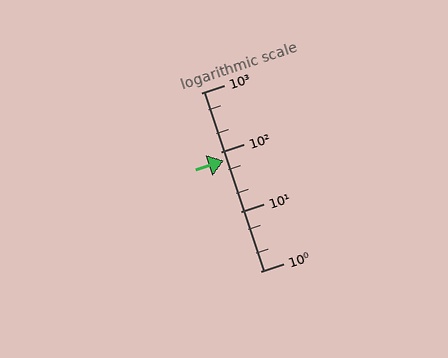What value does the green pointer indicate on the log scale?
The pointer indicates approximately 72.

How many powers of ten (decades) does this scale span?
The scale spans 3 decades, from 1 to 1000.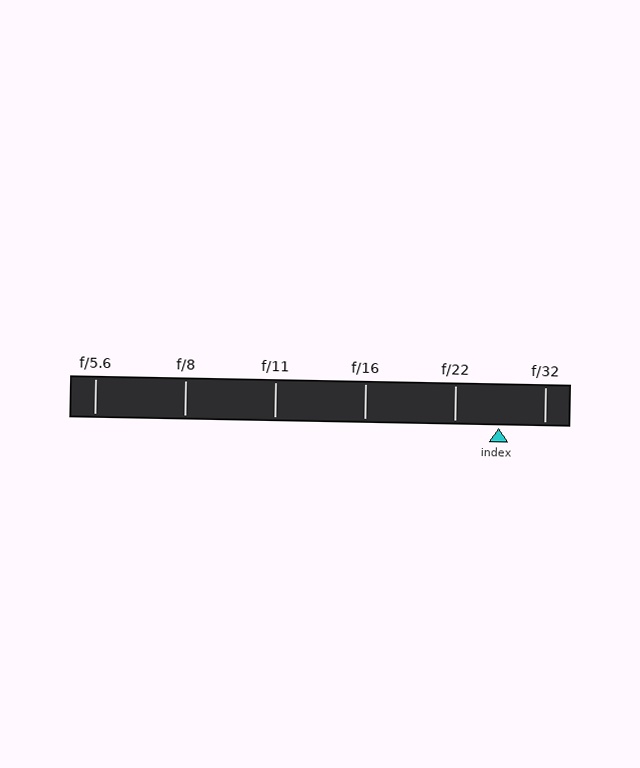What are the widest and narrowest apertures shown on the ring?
The widest aperture shown is f/5.6 and the narrowest is f/32.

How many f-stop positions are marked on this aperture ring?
There are 6 f-stop positions marked.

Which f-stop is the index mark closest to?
The index mark is closest to f/22.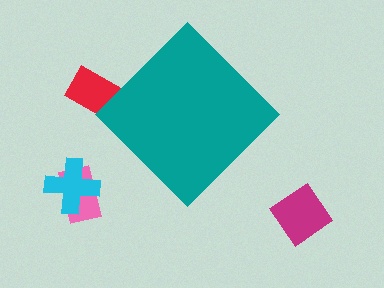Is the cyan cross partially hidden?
No, the cyan cross is fully visible.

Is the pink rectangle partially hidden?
No, the pink rectangle is fully visible.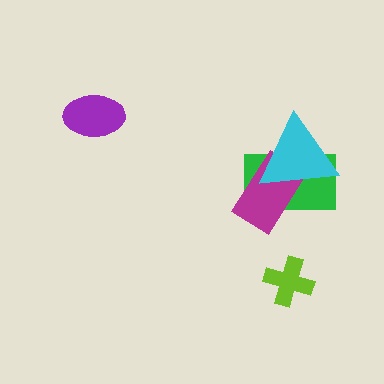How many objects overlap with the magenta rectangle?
2 objects overlap with the magenta rectangle.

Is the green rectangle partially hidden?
Yes, it is partially covered by another shape.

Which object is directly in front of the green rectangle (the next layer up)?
The magenta rectangle is directly in front of the green rectangle.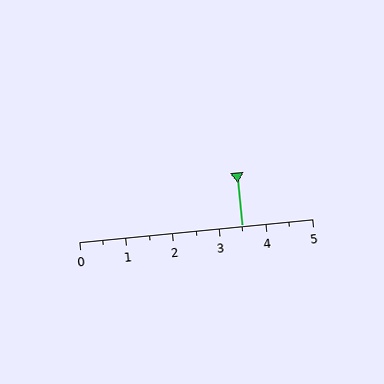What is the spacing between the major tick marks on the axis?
The major ticks are spaced 1 apart.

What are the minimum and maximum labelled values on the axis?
The axis runs from 0 to 5.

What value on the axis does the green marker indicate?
The marker indicates approximately 3.5.